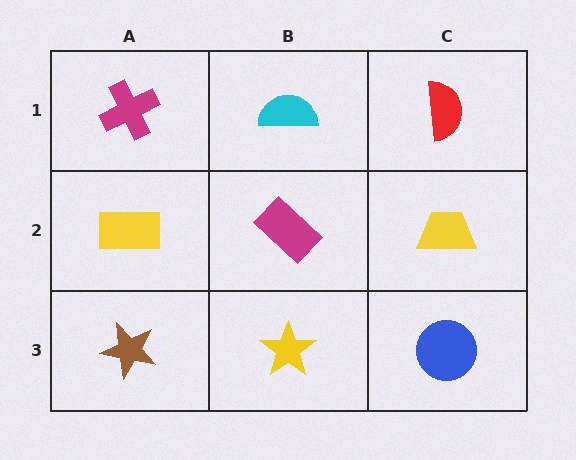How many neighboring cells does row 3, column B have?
3.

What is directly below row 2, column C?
A blue circle.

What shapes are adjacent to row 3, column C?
A yellow trapezoid (row 2, column C), a yellow star (row 3, column B).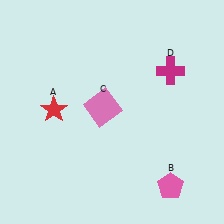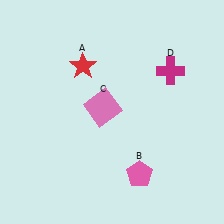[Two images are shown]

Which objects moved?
The objects that moved are: the red star (A), the pink pentagon (B).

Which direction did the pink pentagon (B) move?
The pink pentagon (B) moved left.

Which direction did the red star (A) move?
The red star (A) moved up.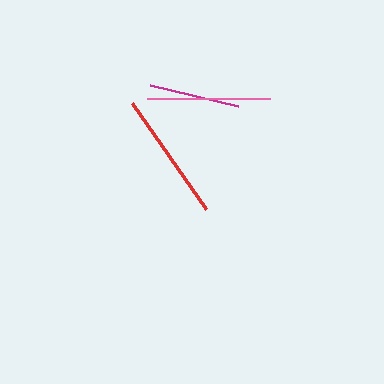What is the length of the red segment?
The red segment is approximately 129 pixels long.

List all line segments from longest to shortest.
From longest to shortest: red, pink, magenta.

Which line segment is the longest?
The red line is the longest at approximately 129 pixels.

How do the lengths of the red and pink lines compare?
The red and pink lines are approximately the same length.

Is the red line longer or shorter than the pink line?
The red line is longer than the pink line.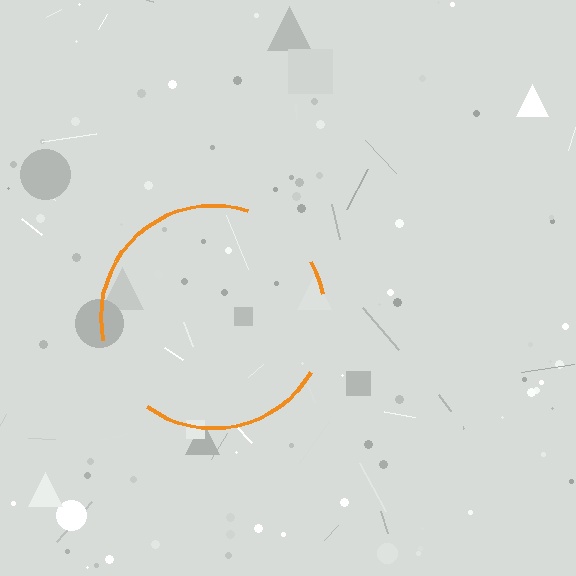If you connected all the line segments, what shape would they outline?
They would outline a circle.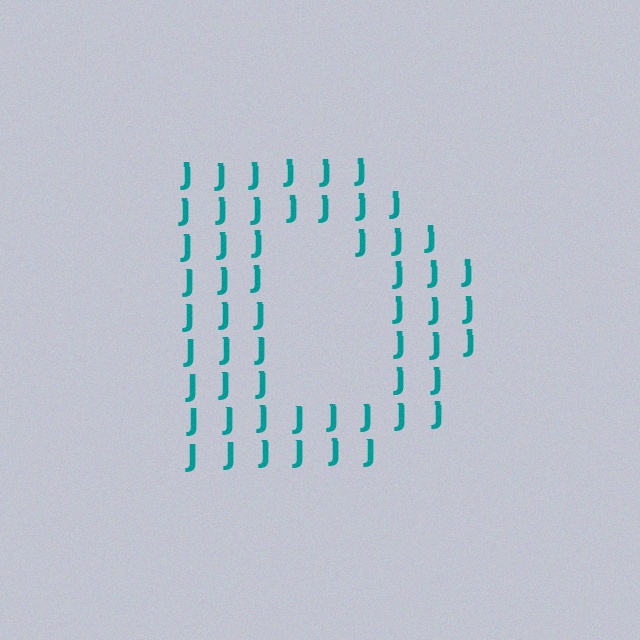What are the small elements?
The small elements are letter J's.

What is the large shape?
The large shape is the letter D.